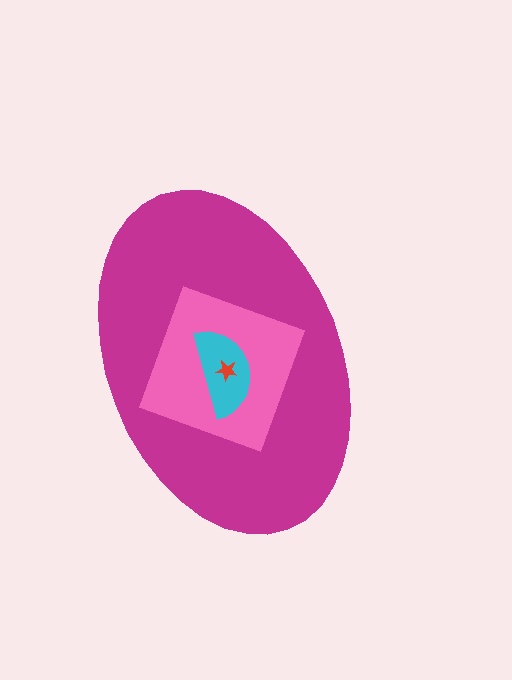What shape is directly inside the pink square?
The cyan semicircle.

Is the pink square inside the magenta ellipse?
Yes.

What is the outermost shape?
The magenta ellipse.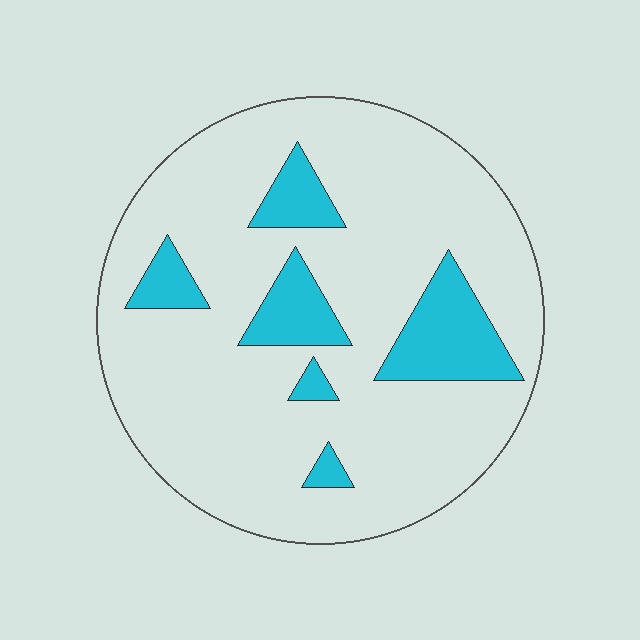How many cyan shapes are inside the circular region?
6.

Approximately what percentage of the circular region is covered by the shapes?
Approximately 15%.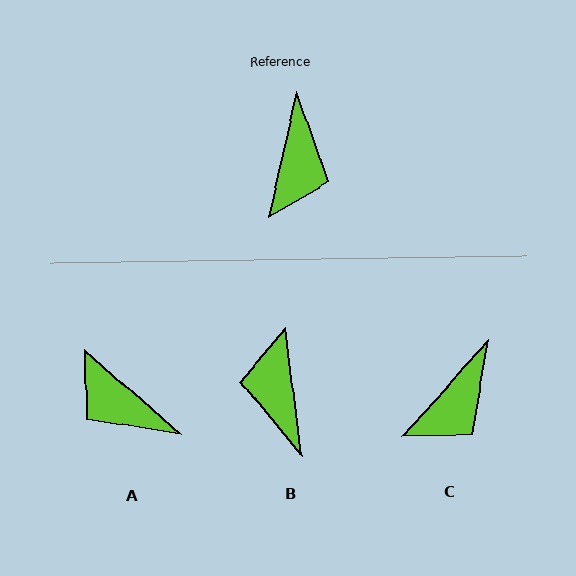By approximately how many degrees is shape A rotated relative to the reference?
Approximately 118 degrees clockwise.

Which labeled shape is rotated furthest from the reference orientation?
B, about 160 degrees away.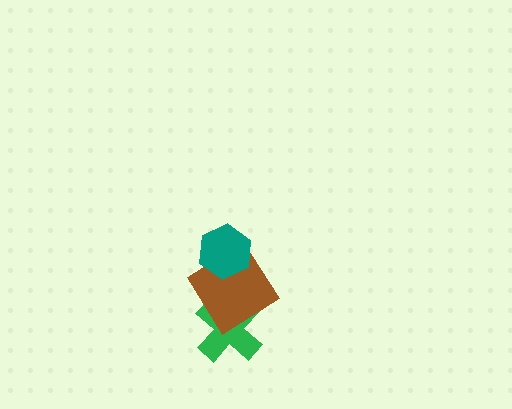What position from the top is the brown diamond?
The brown diamond is 2nd from the top.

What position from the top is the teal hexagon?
The teal hexagon is 1st from the top.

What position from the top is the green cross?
The green cross is 3rd from the top.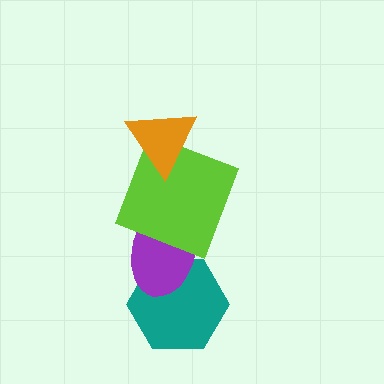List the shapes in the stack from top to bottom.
From top to bottom: the orange triangle, the lime square, the purple ellipse, the teal hexagon.